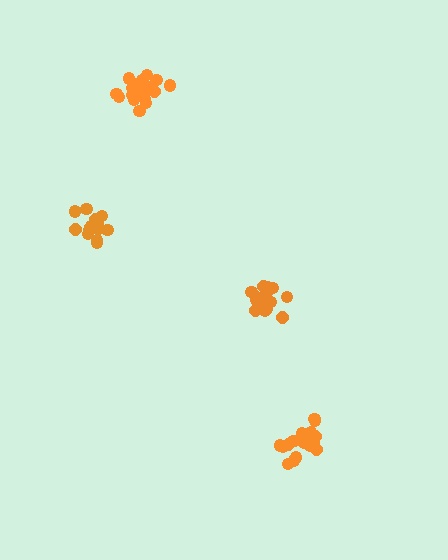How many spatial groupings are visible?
There are 4 spatial groupings.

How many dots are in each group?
Group 1: 17 dots, Group 2: 19 dots, Group 3: 16 dots, Group 4: 19 dots (71 total).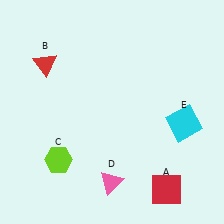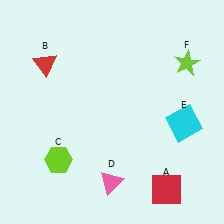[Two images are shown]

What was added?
A lime star (F) was added in Image 2.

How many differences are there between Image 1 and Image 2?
There is 1 difference between the two images.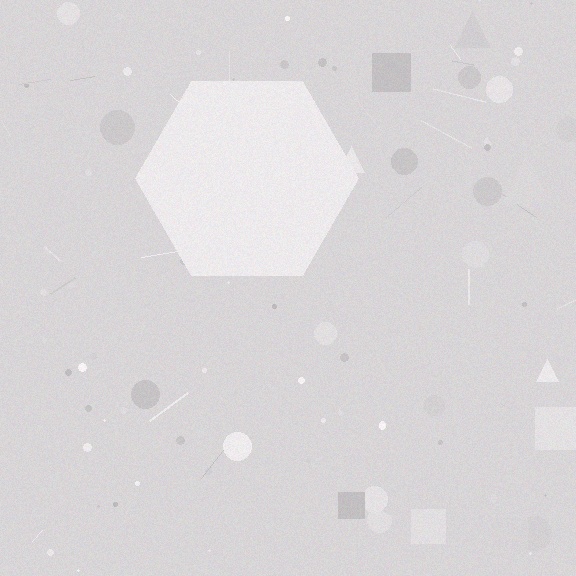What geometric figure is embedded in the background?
A hexagon is embedded in the background.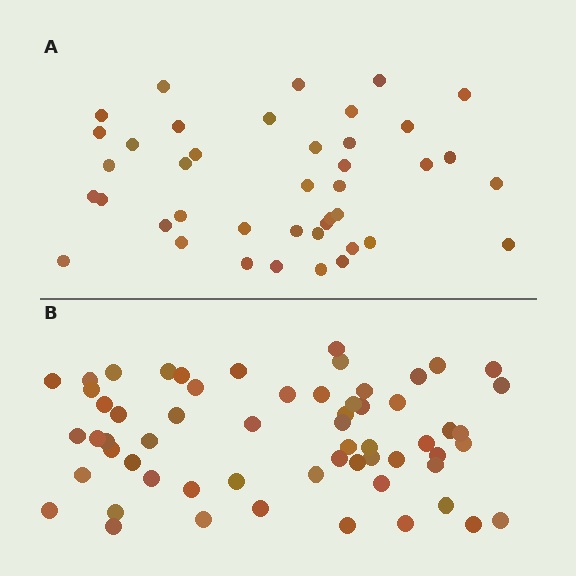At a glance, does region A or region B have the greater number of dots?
Region B (the bottom region) has more dots.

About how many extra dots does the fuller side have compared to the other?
Region B has approximately 20 more dots than region A.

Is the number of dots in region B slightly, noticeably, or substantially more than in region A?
Region B has substantially more. The ratio is roughly 1.5 to 1.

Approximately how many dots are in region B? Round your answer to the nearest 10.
About 60 dots.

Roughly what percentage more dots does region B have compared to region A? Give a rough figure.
About 45% more.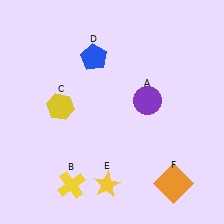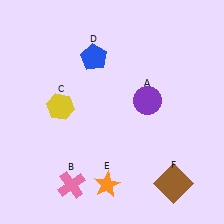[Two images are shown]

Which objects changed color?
B changed from yellow to pink. E changed from yellow to orange. F changed from orange to brown.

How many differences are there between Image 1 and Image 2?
There are 3 differences between the two images.